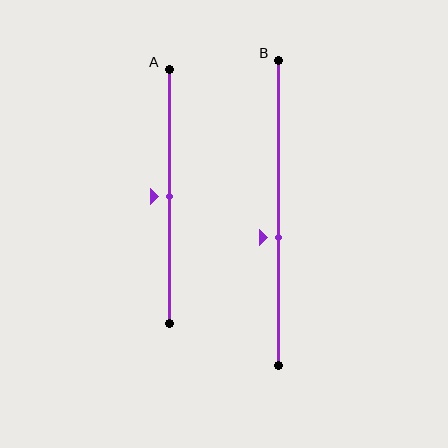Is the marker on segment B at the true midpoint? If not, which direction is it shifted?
No, the marker on segment B is shifted downward by about 8% of the segment length.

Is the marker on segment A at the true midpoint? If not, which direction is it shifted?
Yes, the marker on segment A is at the true midpoint.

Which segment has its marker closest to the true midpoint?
Segment A has its marker closest to the true midpoint.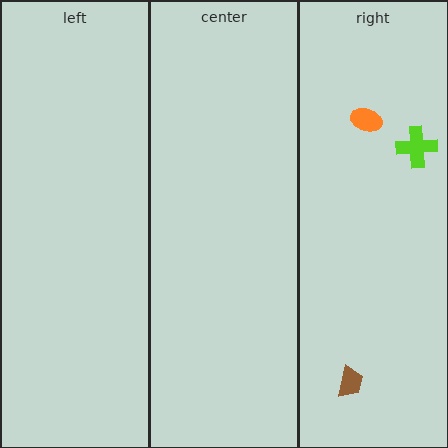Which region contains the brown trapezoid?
The right region.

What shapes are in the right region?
The orange ellipse, the lime cross, the brown trapezoid.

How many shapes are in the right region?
3.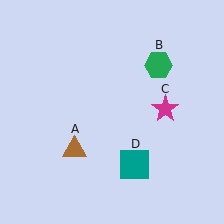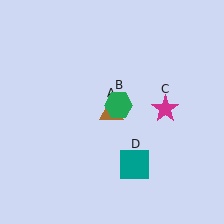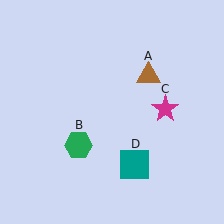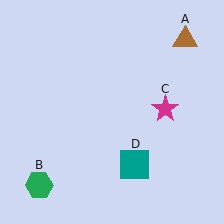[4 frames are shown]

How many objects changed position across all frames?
2 objects changed position: brown triangle (object A), green hexagon (object B).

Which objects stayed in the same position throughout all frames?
Magenta star (object C) and teal square (object D) remained stationary.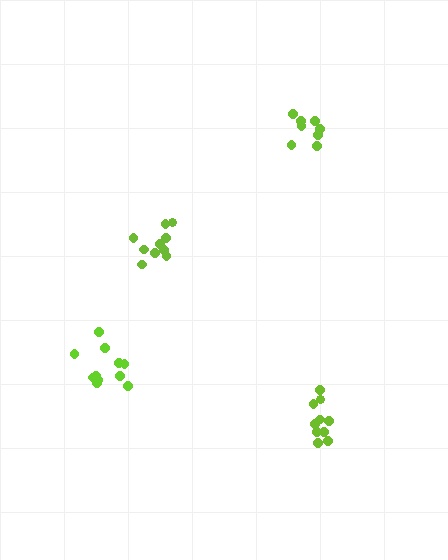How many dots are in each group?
Group 1: 10 dots, Group 2: 10 dots, Group 3: 8 dots, Group 4: 11 dots (39 total).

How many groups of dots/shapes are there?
There are 4 groups.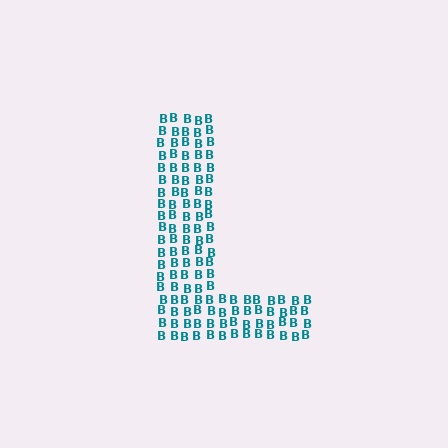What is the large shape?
The large shape is the letter L.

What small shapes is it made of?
It is made of small letter B's.